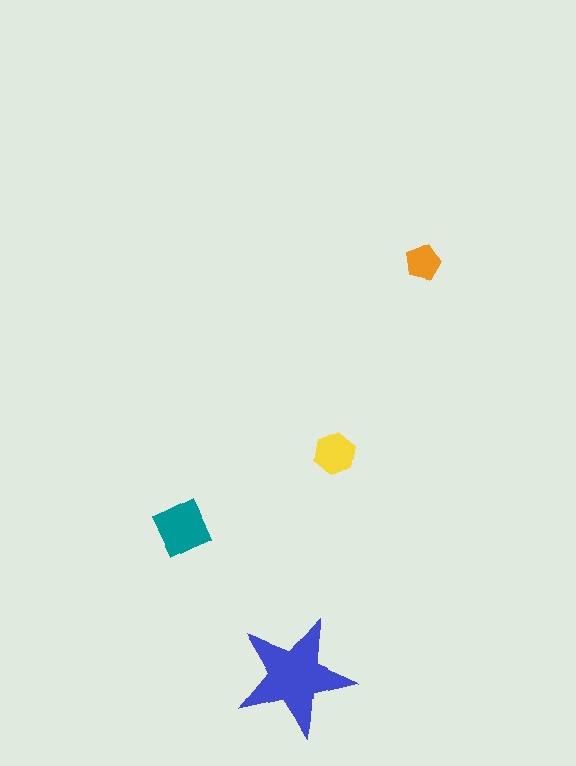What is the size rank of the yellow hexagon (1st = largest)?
3rd.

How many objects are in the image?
There are 4 objects in the image.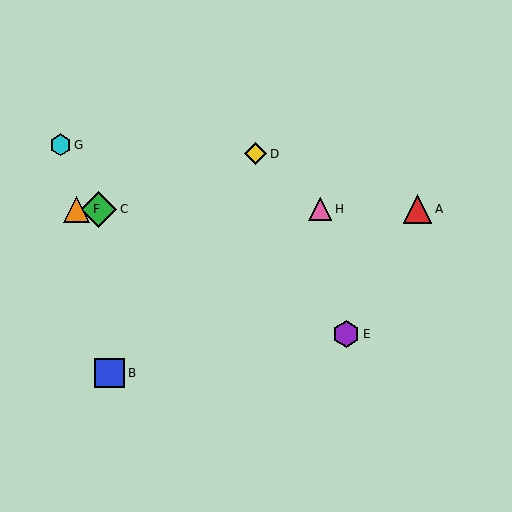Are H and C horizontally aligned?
Yes, both are at y≈209.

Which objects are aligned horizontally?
Objects A, C, F, H are aligned horizontally.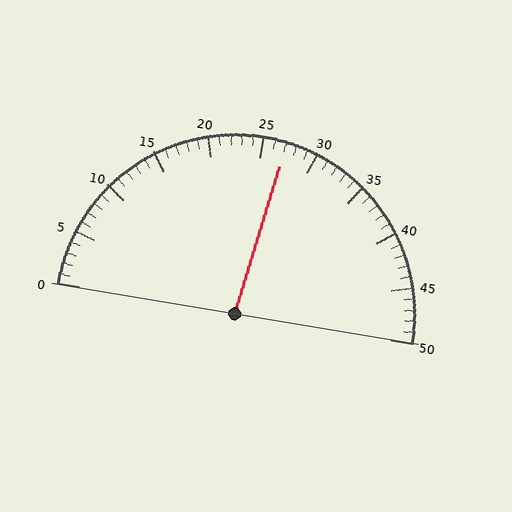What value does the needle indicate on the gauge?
The needle indicates approximately 27.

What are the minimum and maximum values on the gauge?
The gauge ranges from 0 to 50.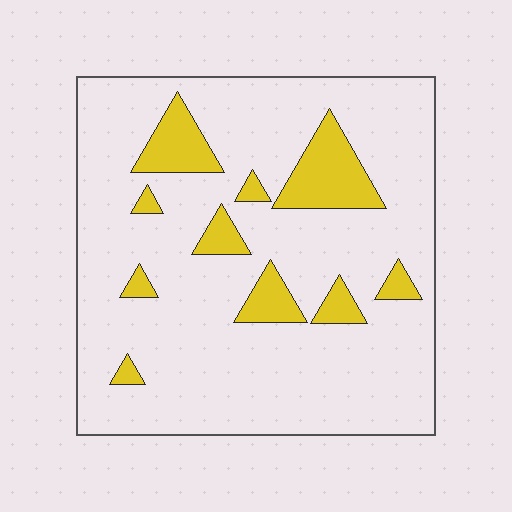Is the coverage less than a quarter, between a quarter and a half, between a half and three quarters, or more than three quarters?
Less than a quarter.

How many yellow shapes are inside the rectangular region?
10.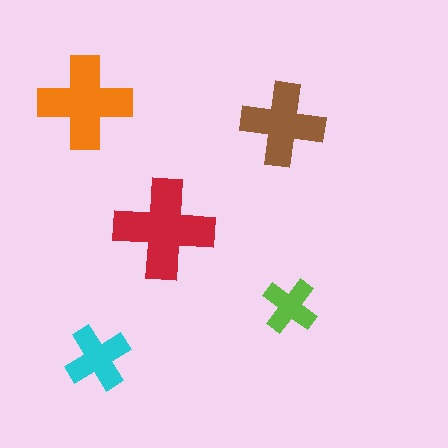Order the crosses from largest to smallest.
the red one, the orange one, the brown one, the cyan one, the lime one.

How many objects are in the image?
There are 5 objects in the image.